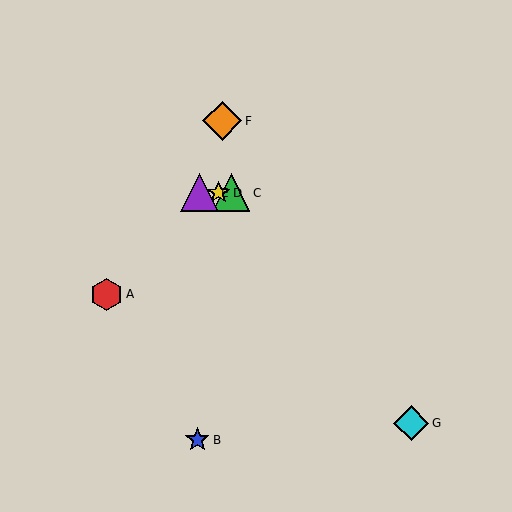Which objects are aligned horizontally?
Objects C, D, E are aligned horizontally.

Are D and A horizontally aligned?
No, D is at y≈193 and A is at y≈294.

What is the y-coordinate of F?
Object F is at y≈121.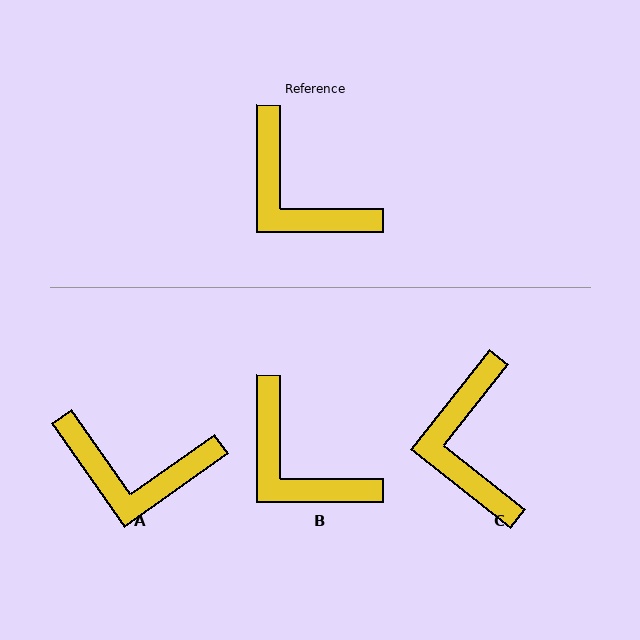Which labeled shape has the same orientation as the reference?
B.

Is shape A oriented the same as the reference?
No, it is off by about 36 degrees.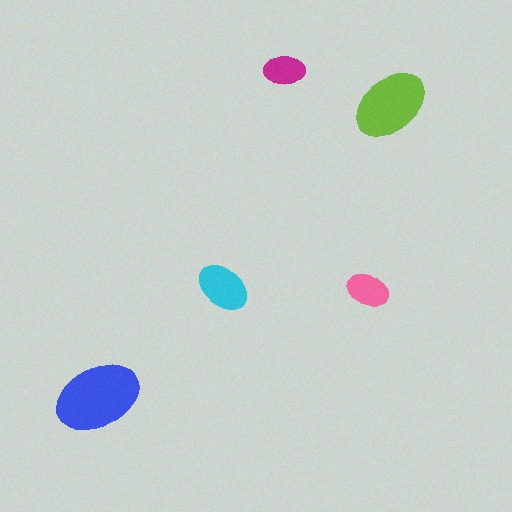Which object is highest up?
The magenta ellipse is topmost.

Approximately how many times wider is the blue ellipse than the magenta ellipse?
About 2 times wider.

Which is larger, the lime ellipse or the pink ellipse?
The lime one.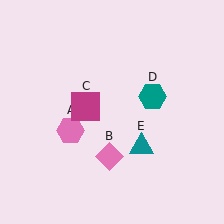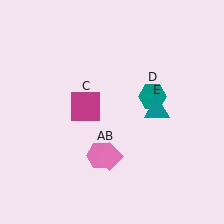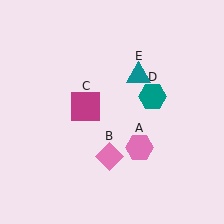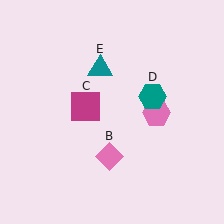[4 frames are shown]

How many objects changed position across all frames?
2 objects changed position: pink hexagon (object A), teal triangle (object E).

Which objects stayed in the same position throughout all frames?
Pink diamond (object B) and magenta square (object C) and teal hexagon (object D) remained stationary.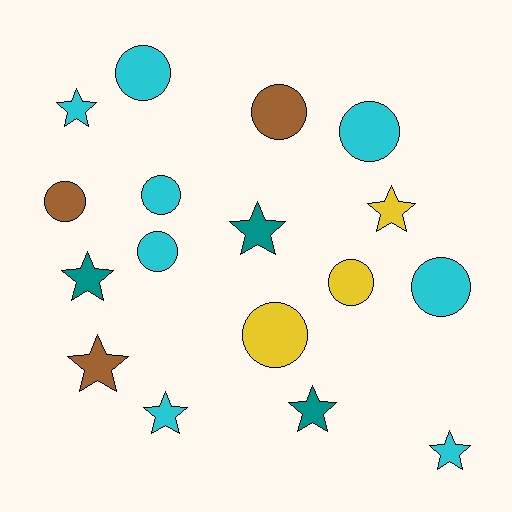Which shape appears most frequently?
Circle, with 9 objects.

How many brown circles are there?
There are 2 brown circles.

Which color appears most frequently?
Cyan, with 8 objects.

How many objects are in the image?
There are 17 objects.